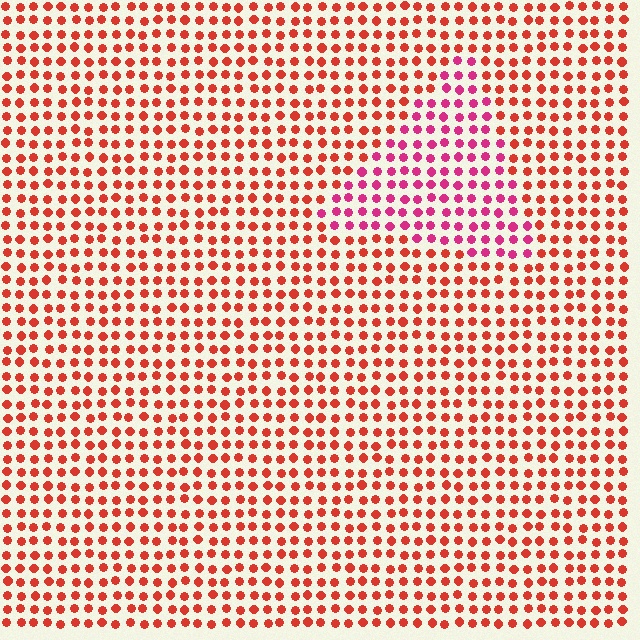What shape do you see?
I see a triangle.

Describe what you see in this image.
The image is filled with small red elements in a uniform arrangement. A triangle-shaped region is visible where the elements are tinted to a slightly different hue, forming a subtle color boundary.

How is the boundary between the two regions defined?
The boundary is defined purely by a slight shift in hue (about 36 degrees). Spacing, size, and orientation are identical on both sides.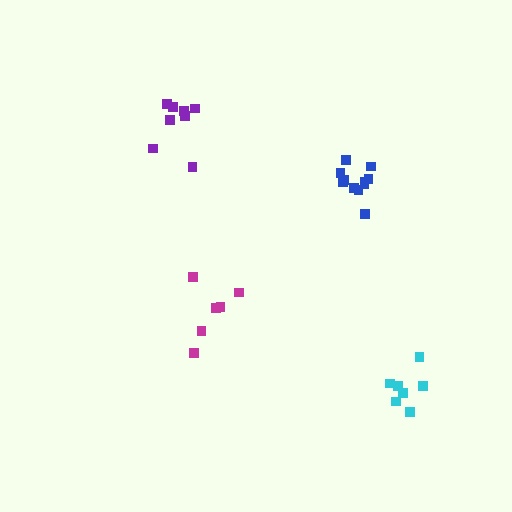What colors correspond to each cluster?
The clusters are colored: purple, blue, magenta, cyan.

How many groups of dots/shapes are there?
There are 4 groups.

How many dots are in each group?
Group 1: 8 dots, Group 2: 11 dots, Group 3: 6 dots, Group 4: 7 dots (32 total).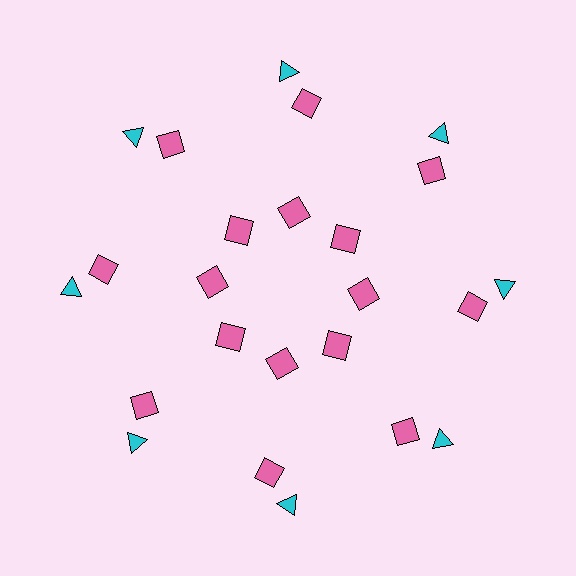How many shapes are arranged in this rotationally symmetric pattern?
There are 24 shapes, arranged in 8 groups of 3.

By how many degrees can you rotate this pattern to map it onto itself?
The pattern maps onto itself every 45 degrees of rotation.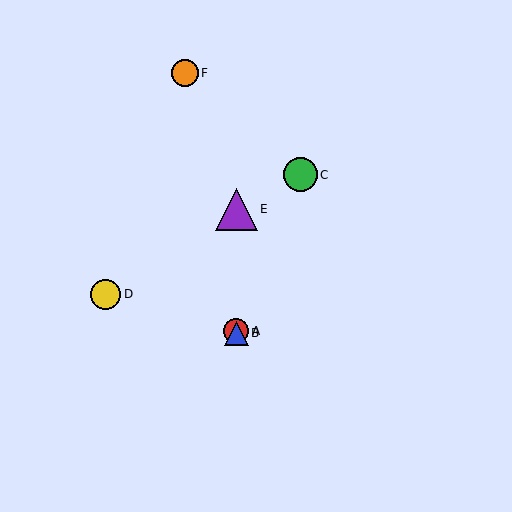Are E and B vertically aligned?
Yes, both are at x≈236.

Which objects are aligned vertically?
Objects A, B, E are aligned vertically.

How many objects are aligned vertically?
3 objects (A, B, E) are aligned vertically.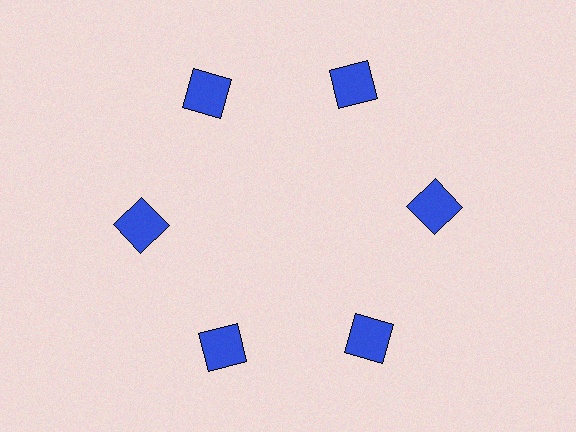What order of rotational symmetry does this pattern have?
This pattern has 6-fold rotational symmetry.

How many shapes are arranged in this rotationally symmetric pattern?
There are 6 shapes, arranged in 6 groups of 1.